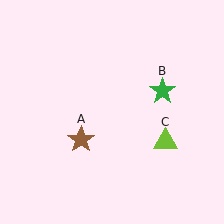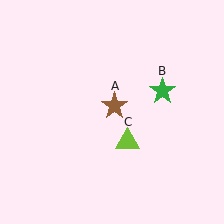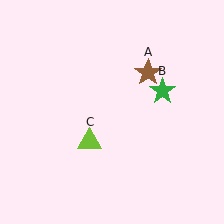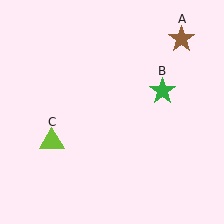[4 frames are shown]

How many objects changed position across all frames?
2 objects changed position: brown star (object A), lime triangle (object C).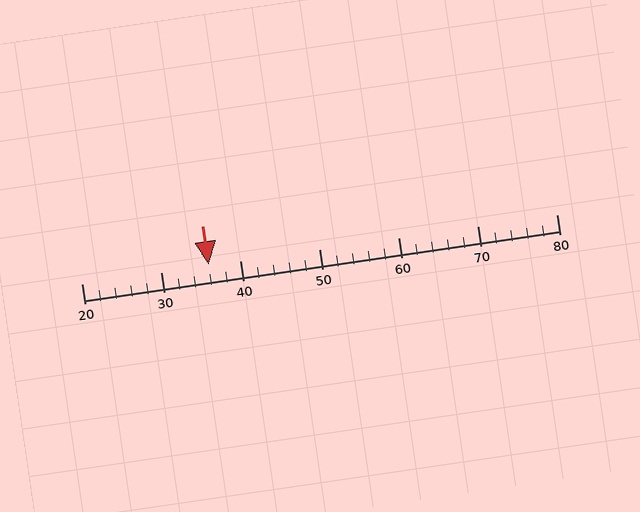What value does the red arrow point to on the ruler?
The red arrow points to approximately 36.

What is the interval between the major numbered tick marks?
The major tick marks are spaced 10 units apart.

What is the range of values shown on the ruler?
The ruler shows values from 20 to 80.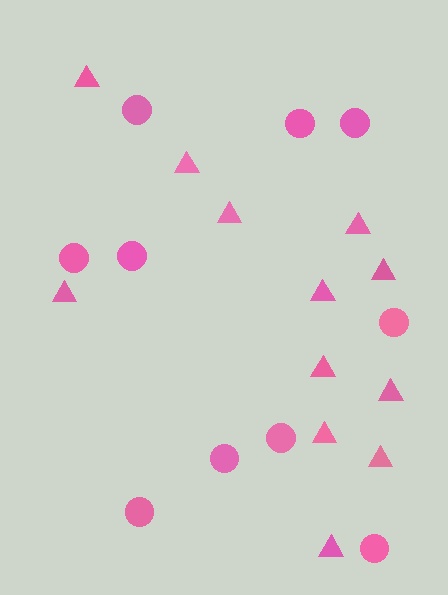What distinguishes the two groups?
There are 2 groups: one group of circles (10) and one group of triangles (12).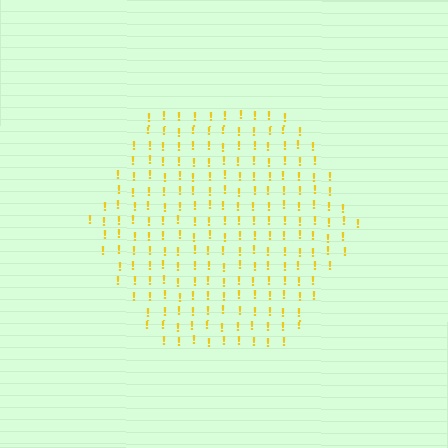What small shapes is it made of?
It is made of small exclamation marks.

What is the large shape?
The large shape is a hexagon.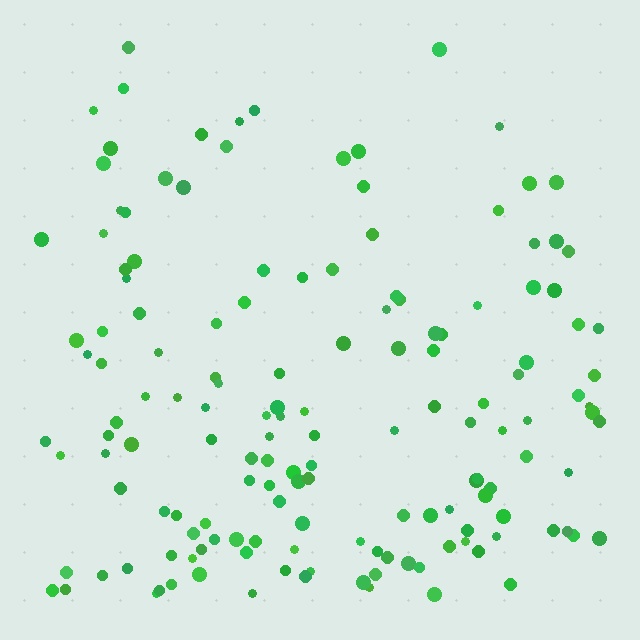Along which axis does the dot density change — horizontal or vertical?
Vertical.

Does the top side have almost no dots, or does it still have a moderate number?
Still a moderate number, just noticeably fewer than the bottom.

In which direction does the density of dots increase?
From top to bottom, with the bottom side densest.